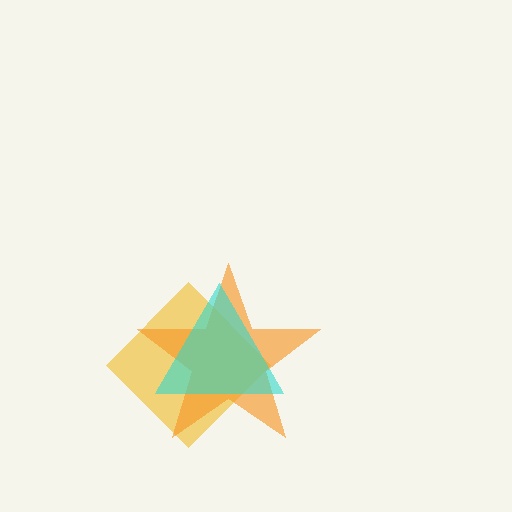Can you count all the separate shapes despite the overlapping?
Yes, there are 3 separate shapes.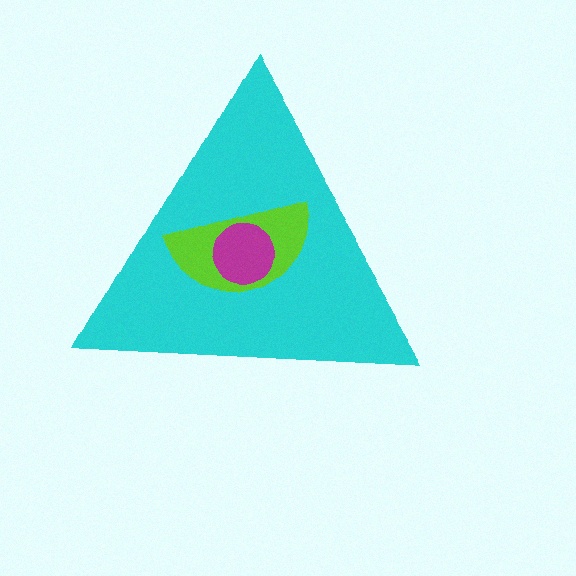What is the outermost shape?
The cyan triangle.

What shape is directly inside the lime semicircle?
The magenta circle.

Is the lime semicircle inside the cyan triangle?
Yes.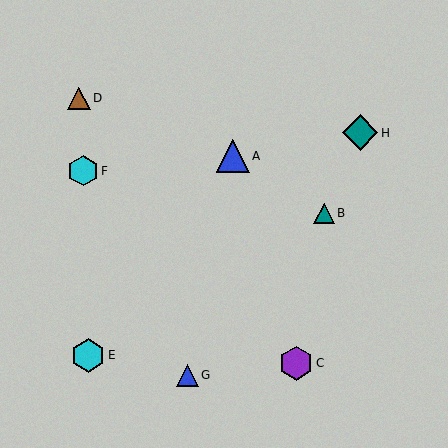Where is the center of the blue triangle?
The center of the blue triangle is at (187, 375).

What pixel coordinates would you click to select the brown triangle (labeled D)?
Click at (79, 98) to select the brown triangle D.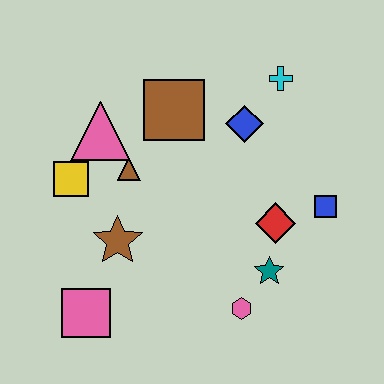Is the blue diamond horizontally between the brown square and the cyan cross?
Yes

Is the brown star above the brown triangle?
No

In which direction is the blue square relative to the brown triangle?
The blue square is to the right of the brown triangle.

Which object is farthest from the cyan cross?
The pink square is farthest from the cyan cross.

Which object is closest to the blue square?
The red diamond is closest to the blue square.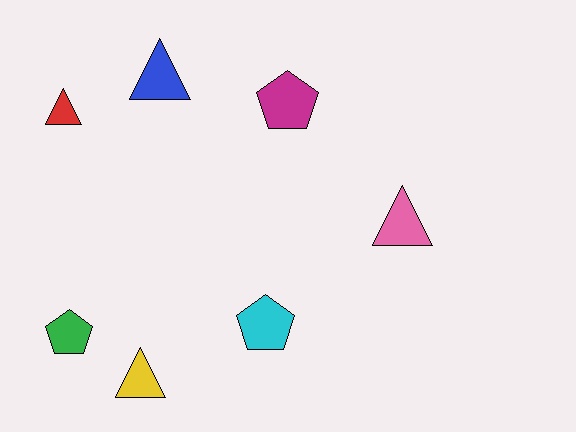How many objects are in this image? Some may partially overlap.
There are 7 objects.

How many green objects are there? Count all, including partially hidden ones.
There is 1 green object.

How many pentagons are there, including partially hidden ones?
There are 3 pentagons.